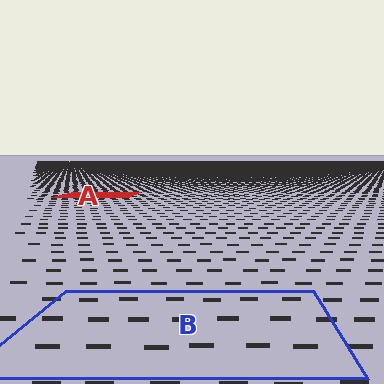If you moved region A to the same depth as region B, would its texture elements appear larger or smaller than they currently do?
They would appear larger. At a closer depth, the same texture elements are projected at a bigger on-screen size.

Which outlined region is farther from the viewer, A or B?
Region A is farther from the viewer — the texture elements inside it appear smaller and more densely packed.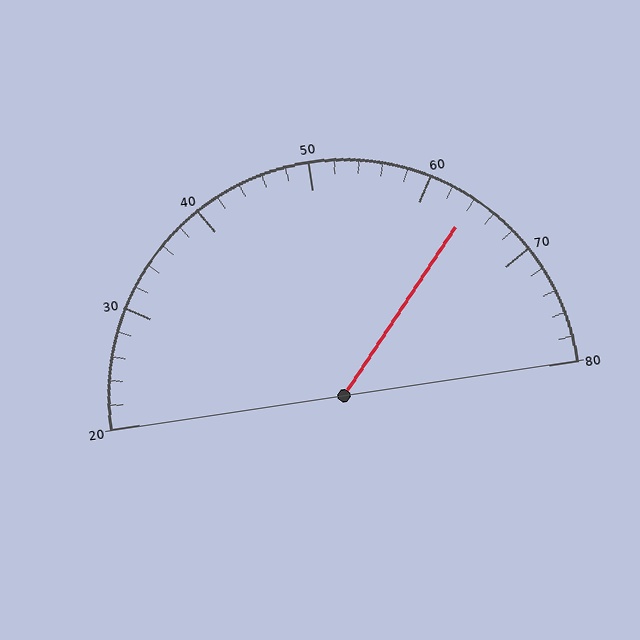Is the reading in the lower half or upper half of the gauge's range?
The reading is in the upper half of the range (20 to 80).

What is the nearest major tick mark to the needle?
The nearest major tick mark is 60.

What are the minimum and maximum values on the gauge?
The gauge ranges from 20 to 80.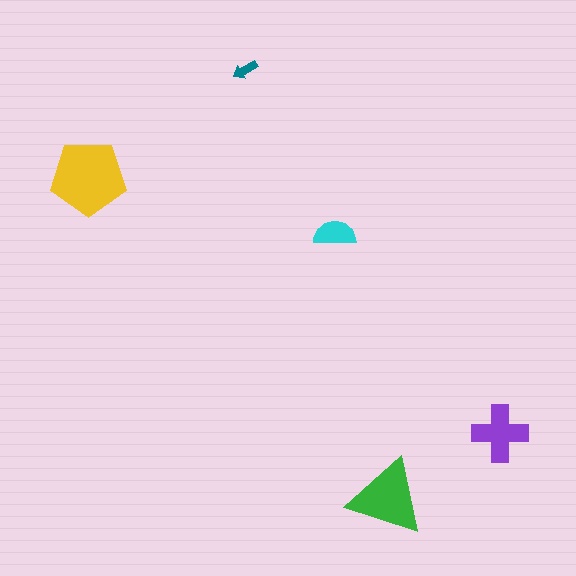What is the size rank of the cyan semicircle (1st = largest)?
4th.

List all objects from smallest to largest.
The teal arrow, the cyan semicircle, the purple cross, the green triangle, the yellow pentagon.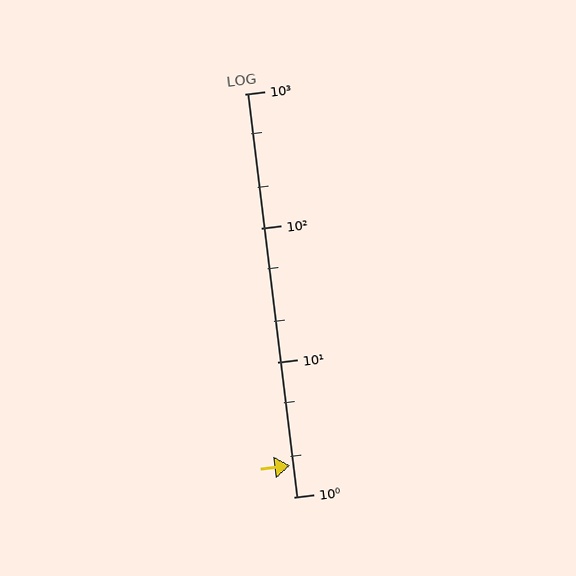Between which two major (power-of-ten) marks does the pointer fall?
The pointer is between 1 and 10.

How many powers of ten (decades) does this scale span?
The scale spans 3 decades, from 1 to 1000.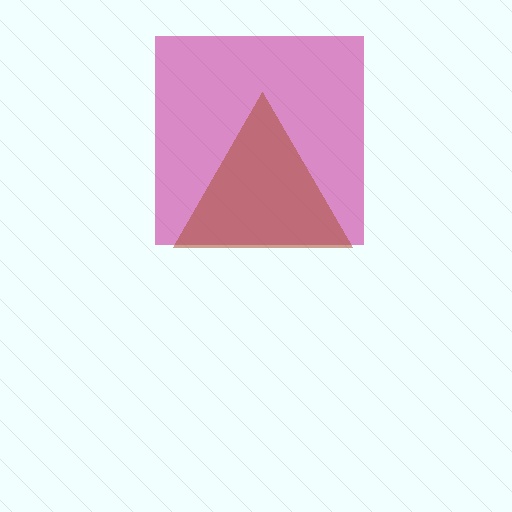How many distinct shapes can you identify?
There are 2 distinct shapes: a magenta square, a brown triangle.